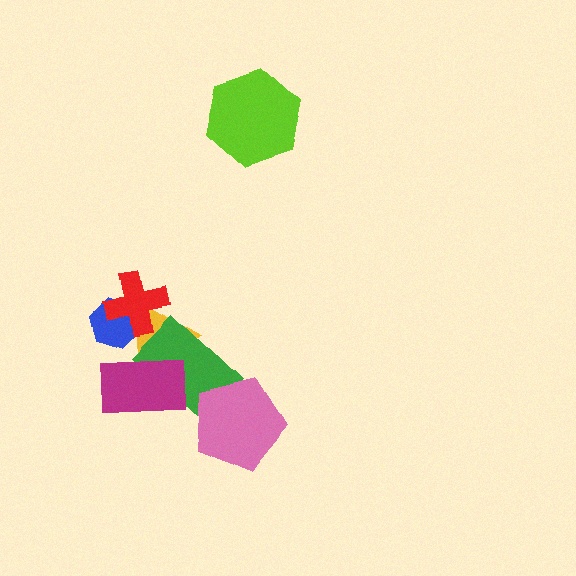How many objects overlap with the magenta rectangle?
2 objects overlap with the magenta rectangle.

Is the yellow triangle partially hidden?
Yes, it is partially covered by another shape.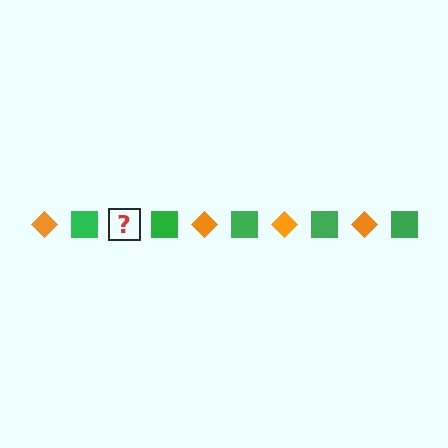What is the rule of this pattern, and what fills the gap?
The rule is that the pattern alternates between orange diamond and green square. The gap should be filled with an orange diamond.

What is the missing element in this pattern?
The missing element is an orange diamond.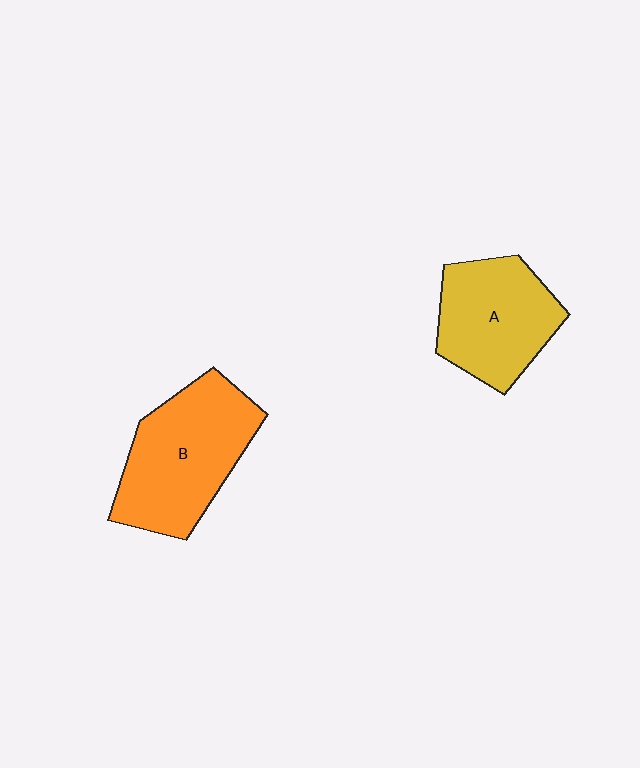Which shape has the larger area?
Shape B (orange).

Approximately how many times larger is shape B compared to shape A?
Approximately 1.2 times.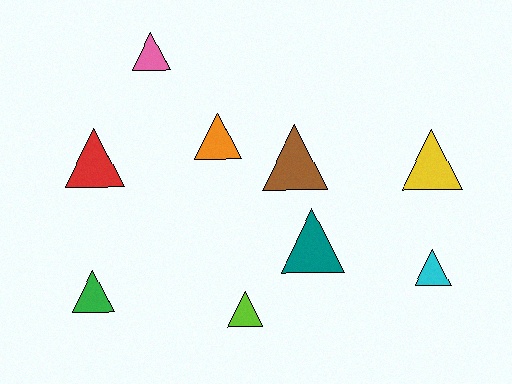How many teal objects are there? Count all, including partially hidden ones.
There is 1 teal object.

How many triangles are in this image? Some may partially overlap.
There are 9 triangles.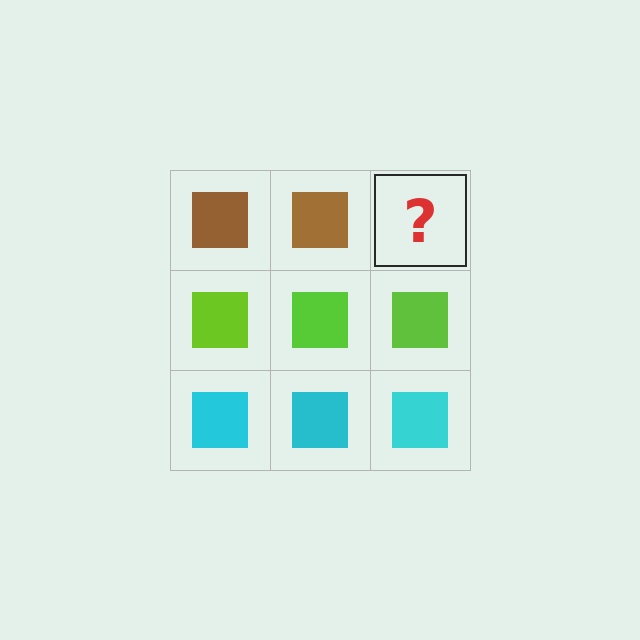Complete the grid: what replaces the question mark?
The question mark should be replaced with a brown square.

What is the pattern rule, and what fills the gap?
The rule is that each row has a consistent color. The gap should be filled with a brown square.